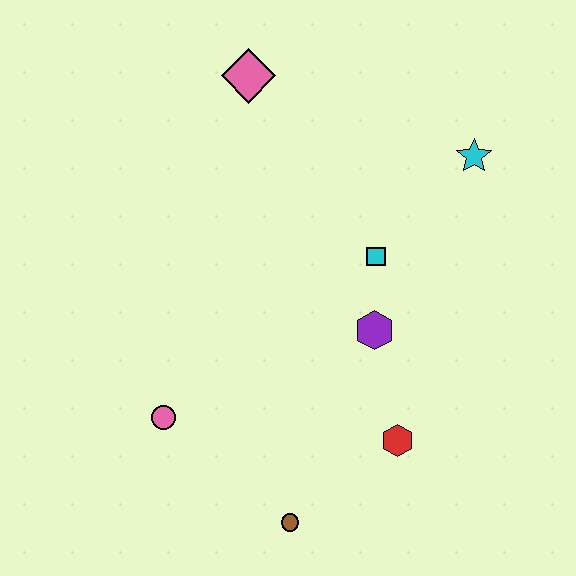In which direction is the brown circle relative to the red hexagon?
The brown circle is to the left of the red hexagon.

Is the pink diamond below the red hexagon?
No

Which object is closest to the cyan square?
The purple hexagon is closest to the cyan square.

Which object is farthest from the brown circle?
The pink diamond is farthest from the brown circle.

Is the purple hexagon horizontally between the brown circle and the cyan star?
Yes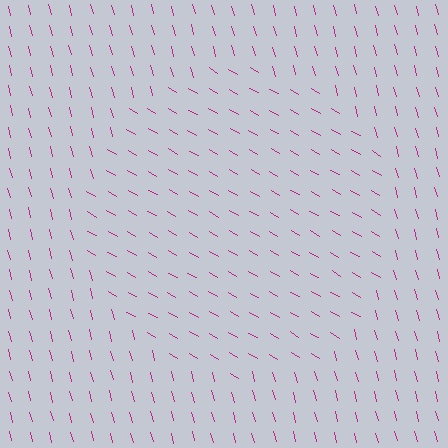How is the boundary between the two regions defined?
The boundary is defined purely by a change in line orientation (approximately 45 degrees difference). All lines are the same color and thickness.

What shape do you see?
I see a circle.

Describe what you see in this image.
The image is filled with small magenta line segments. A circle region in the image has lines oriented differently from the surrounding lines, creating a visible texture boundary.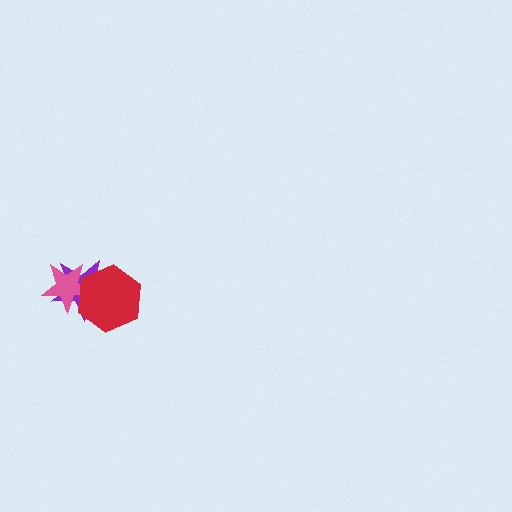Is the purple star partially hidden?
Yes, it is partially covered by another shape.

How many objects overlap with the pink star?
2 objects overlap with the pink star.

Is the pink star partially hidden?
Yes, it is partially covered by another shape.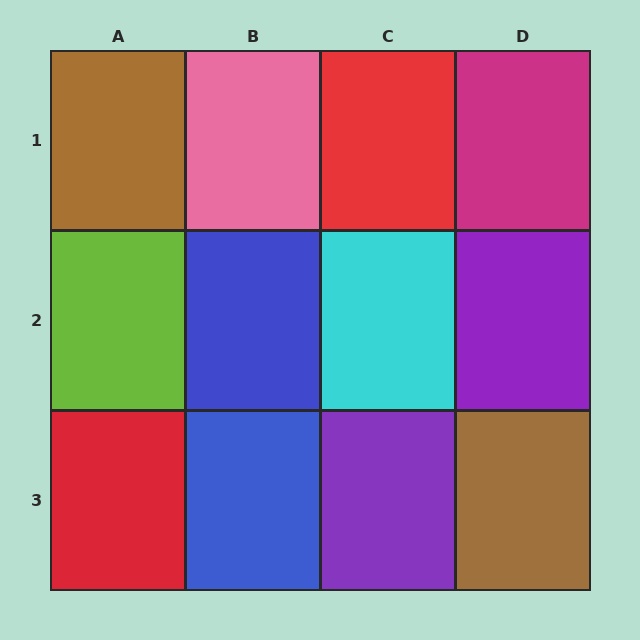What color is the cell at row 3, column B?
Blue.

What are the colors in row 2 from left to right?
Lime, blue, cyan, purple.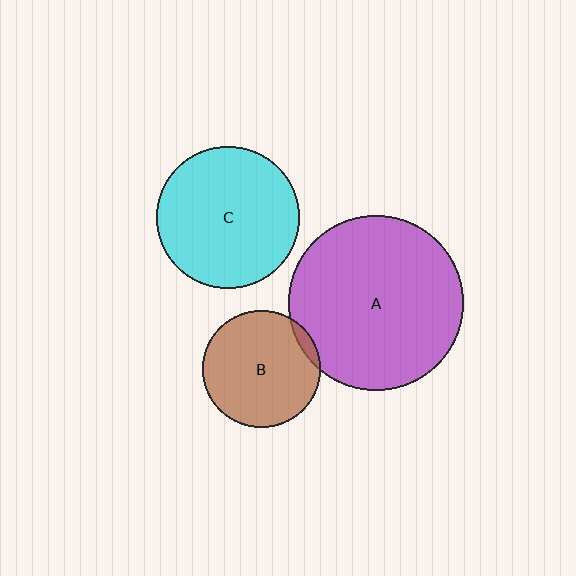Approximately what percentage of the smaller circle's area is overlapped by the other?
Approximately 5%.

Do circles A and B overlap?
Yes.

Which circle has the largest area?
Circle A (purple).